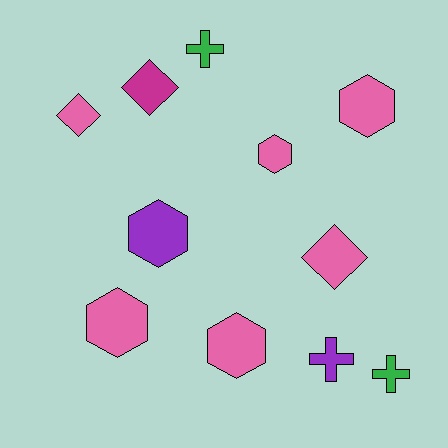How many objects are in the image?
There are 11 objects.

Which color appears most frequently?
Pink, with 6 objects.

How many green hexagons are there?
There are no green hexagons.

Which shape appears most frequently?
Hexagon, with 5 objects.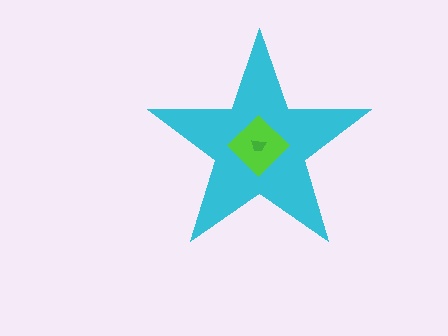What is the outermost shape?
The cyan star.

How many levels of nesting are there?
3.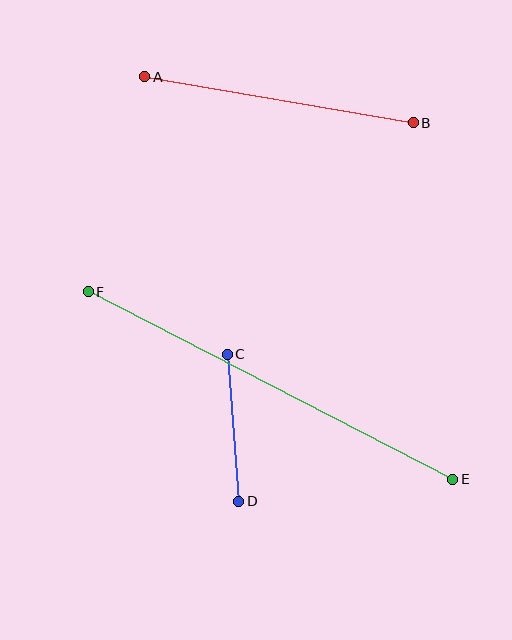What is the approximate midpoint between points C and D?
The midpoint is at approximately (233, 428) pixels.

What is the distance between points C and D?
The distance is approximately 148 pixels.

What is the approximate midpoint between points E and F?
The midpoint is at approximately (270, 386) pixels.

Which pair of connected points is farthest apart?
Points E and F are farthest apart.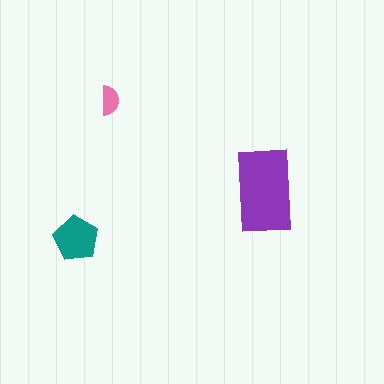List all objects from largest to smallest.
The purple rectangle, the teal pentagon, the pink semicircle.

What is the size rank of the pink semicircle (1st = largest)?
3rd.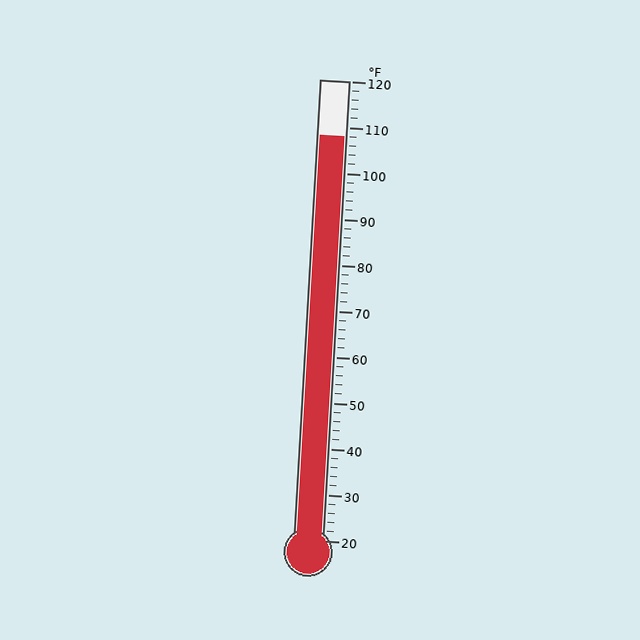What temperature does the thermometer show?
The thermometer shows approximately 108°F.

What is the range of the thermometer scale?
The thermometer scale ranges from 20°F to 120°F.